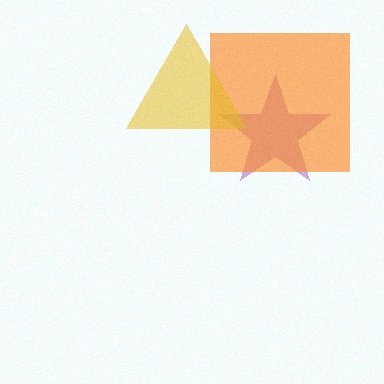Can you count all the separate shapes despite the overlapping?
Yes, there are 3 separate shapes.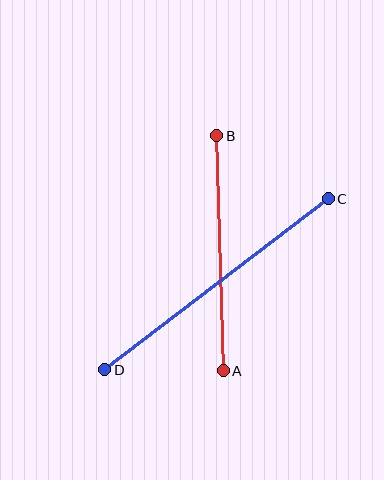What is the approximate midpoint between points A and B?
The midpoint is at approximately (220, 253) pixels.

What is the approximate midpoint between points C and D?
The midpoint is at approximately (217, 284) pixels.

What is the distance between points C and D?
The distance is approximately 281 pixels.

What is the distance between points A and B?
The distance is approximately 235 pixels.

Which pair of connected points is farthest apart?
Points C and D are farthest apart.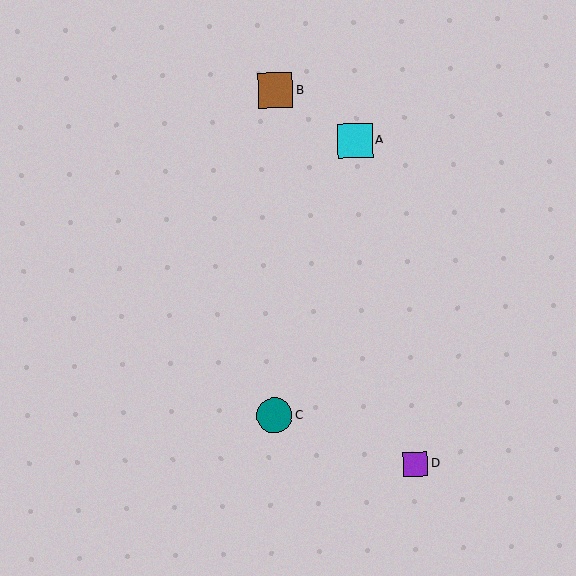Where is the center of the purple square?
The center of the purple square is at (415, 464).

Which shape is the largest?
The teal circle (labeled C) is the largest.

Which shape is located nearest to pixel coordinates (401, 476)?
The purple square (labeled D) at (415, 464) is nearest to that location.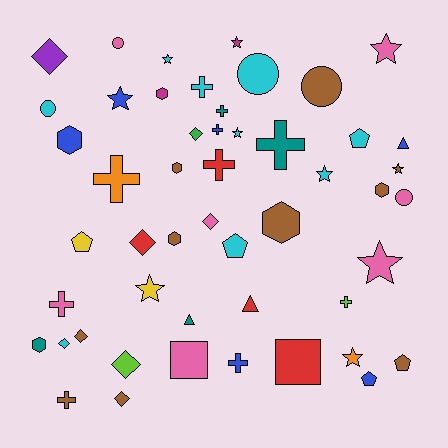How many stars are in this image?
There are 10 stars.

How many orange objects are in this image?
There are 2 orange objects.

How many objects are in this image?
There are 50 objects.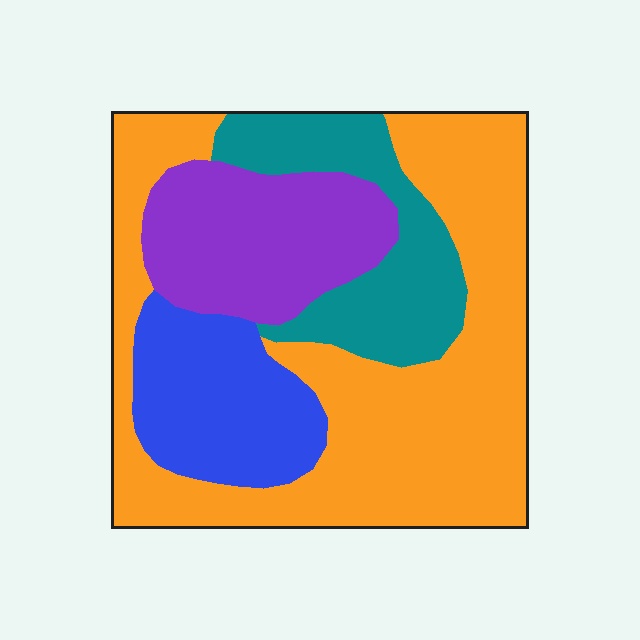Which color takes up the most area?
Orange, at roughly 50%.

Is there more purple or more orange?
Orange.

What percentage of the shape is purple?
Purple covers about 20% of the shape.